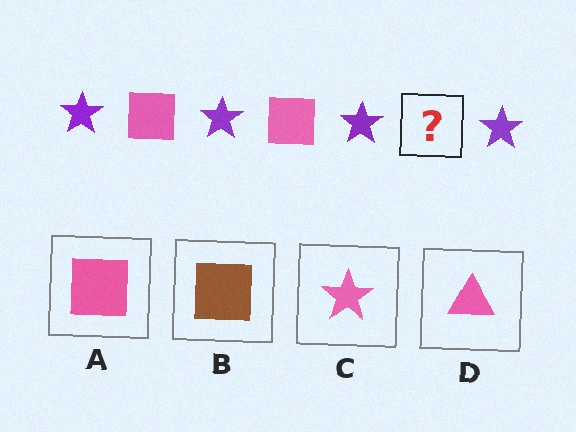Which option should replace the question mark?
Option A.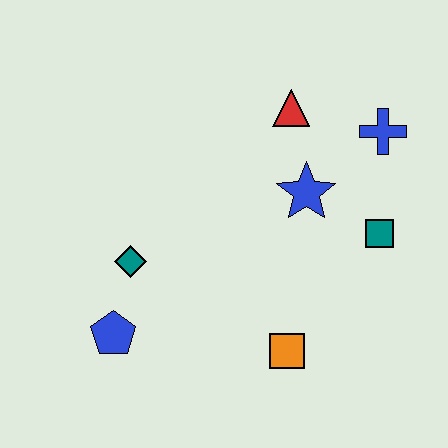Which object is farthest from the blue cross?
The blue pentagon is farthest from the blue cross.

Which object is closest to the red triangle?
The blue star is closest to the red triangle.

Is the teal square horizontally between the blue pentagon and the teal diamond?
No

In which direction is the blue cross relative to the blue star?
The blue cross is to the right of the blue star.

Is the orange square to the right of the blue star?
No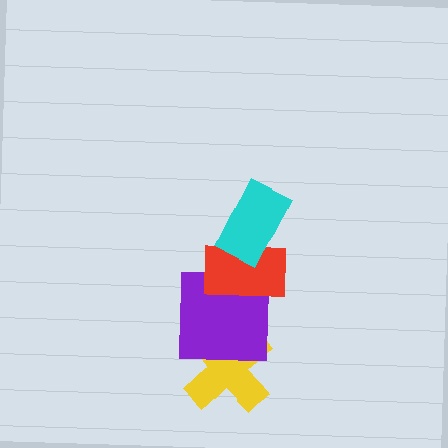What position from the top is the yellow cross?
The yellow cross is 4th from the top.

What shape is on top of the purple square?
The red rectangle is on top of the purple square.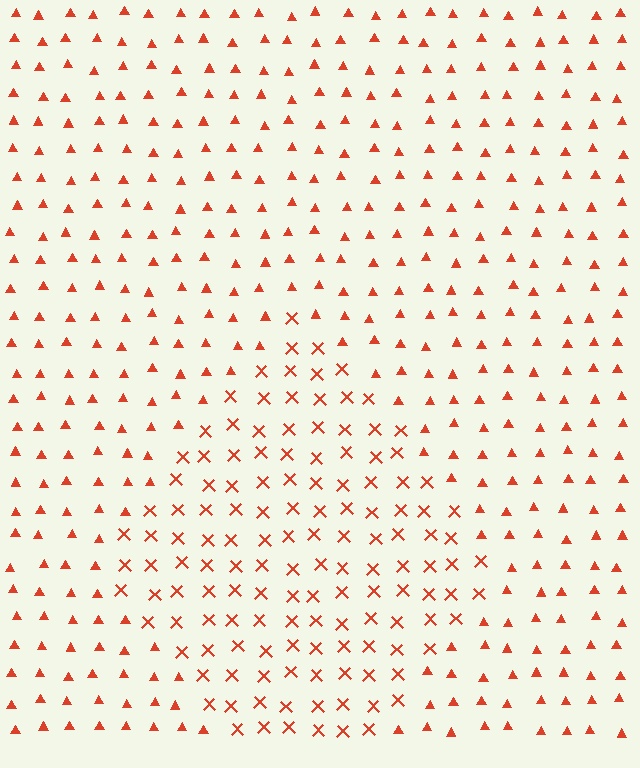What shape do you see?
I see a diamond.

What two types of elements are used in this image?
The image uses X marks inside the diamond region and triangles outside it.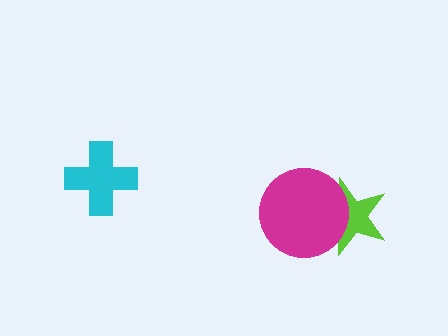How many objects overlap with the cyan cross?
0 objects overlap with the cyan cross.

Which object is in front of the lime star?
The magenta circle is in front of the lime star.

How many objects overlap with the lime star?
1 object overlaps with the lime star.